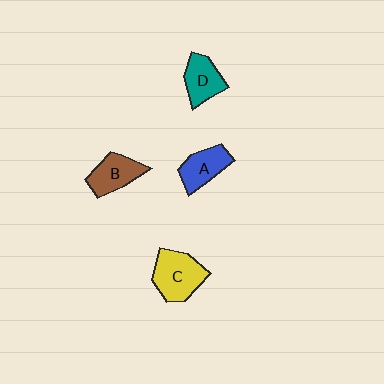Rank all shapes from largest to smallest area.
From largest to smallest: C (yellow), B (brown), A (blue), D (teal).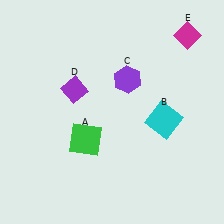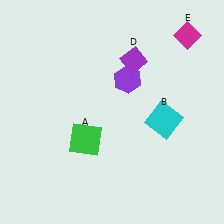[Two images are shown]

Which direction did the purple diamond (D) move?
The purple diamond (D) moved right.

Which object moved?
The purple diamond (D) moved right.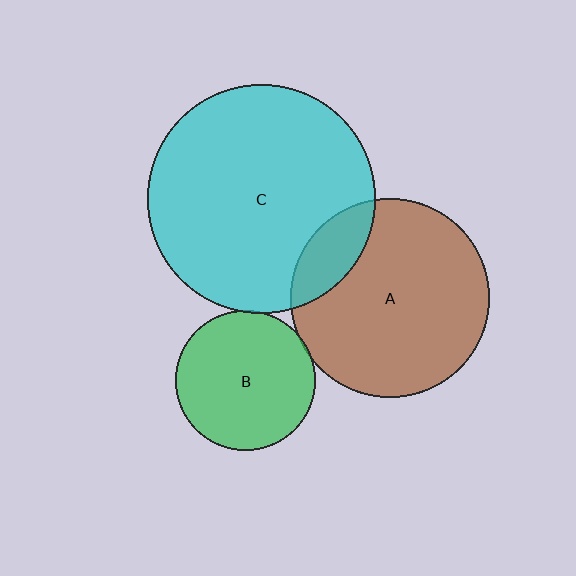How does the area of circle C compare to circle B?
Approximately 2.7 times.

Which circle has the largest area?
Circle C (cyan).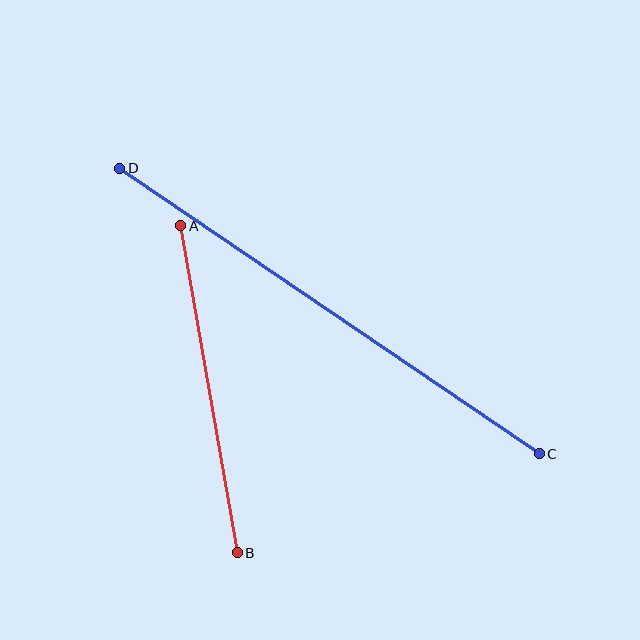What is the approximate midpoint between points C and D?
The midpoint is at approximately (329, 311) pixels.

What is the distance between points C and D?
The distance is approximately 507 pixels.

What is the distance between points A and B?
The distance is approximately 332 pixels.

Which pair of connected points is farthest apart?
Points C and D are farthest apart.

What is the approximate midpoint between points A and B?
The midpoint is at approximately (209, 389) pixels.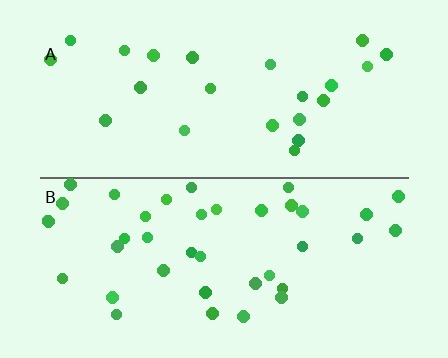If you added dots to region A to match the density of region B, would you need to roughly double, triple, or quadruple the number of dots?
Approximately double.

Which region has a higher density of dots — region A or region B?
B (the bottom).